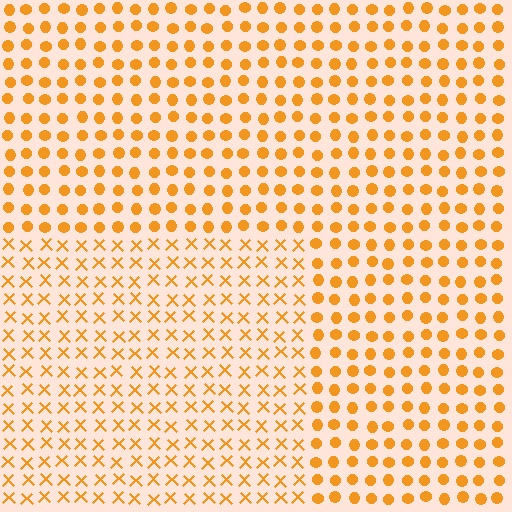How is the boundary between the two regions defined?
The boundary is defined by a change in element shape: X marks inside vs. circles outside. All elements share the same color and spacing.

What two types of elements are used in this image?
The image uses X marks inside the rectangle region and circles outside it.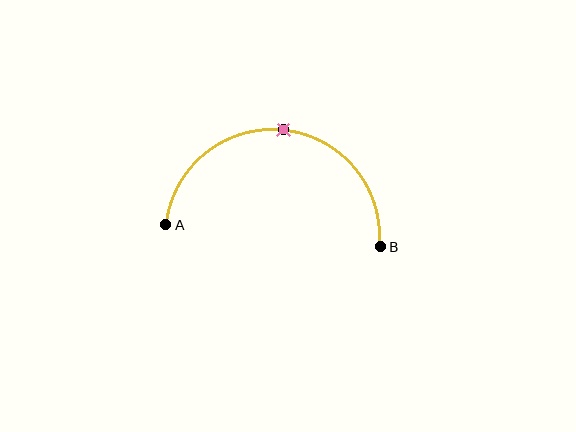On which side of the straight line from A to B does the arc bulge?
The arc bulges above the straight line connecting A and B.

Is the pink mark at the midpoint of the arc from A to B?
Yes. The pink mark lies on the arc at equal arc-length from both A and B — it is the arc midpoint.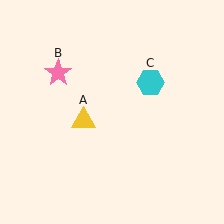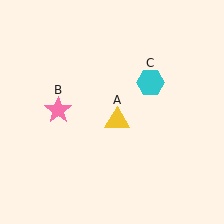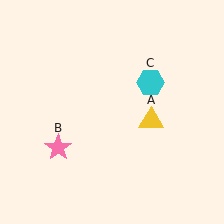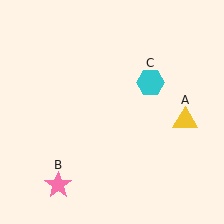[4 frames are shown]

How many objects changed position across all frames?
2 objects changed position: yellow triangle (object A), pink star (object B).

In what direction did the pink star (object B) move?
The pink star (object B) moved down.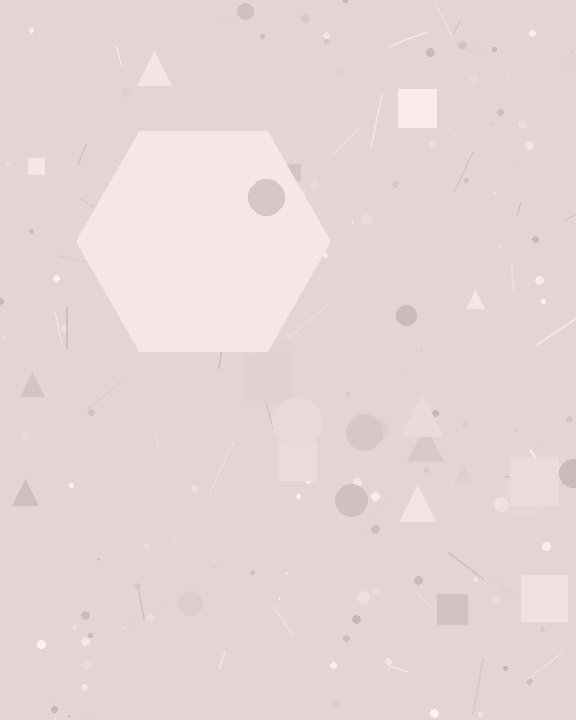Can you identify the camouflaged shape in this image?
The camouflaged shape is a hexagon.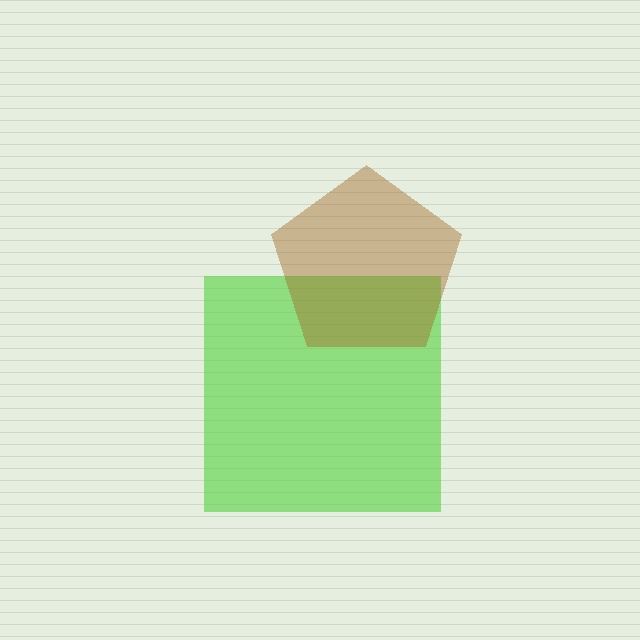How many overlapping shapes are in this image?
There are 2 overlapping shapes in the image.